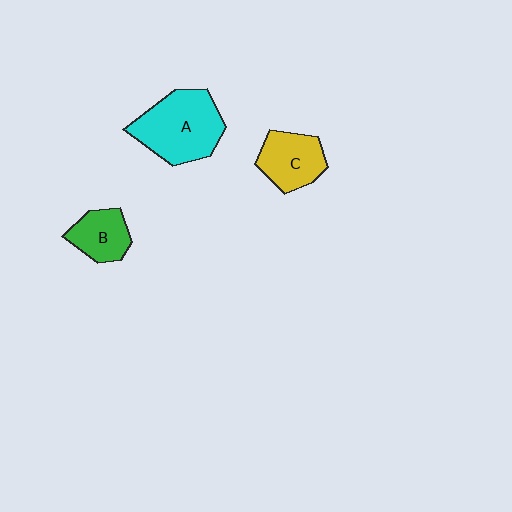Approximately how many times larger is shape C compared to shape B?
Approximately 1.2 times.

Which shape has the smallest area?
Shape B (green).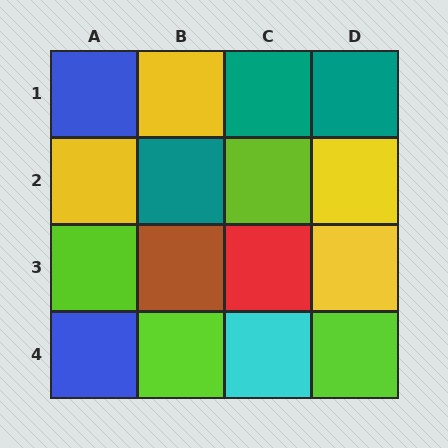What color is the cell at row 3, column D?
Yellow.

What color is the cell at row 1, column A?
Blue.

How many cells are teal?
3 cells are teal.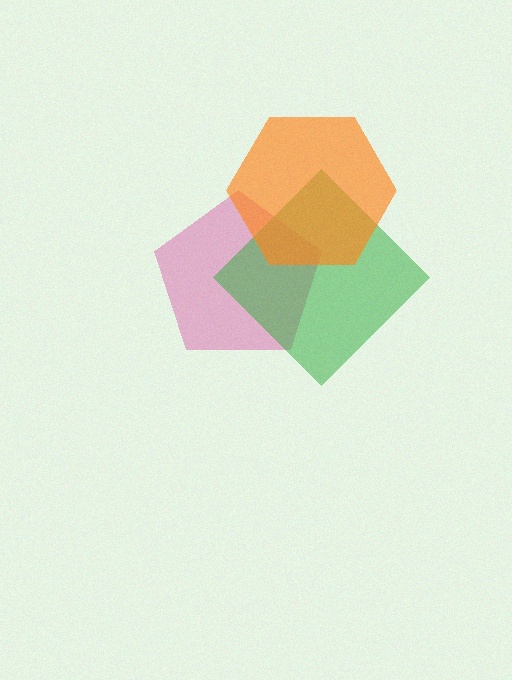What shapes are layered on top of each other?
The layered shapes are: a pink pentagon, a green diamond, an orange hexagon.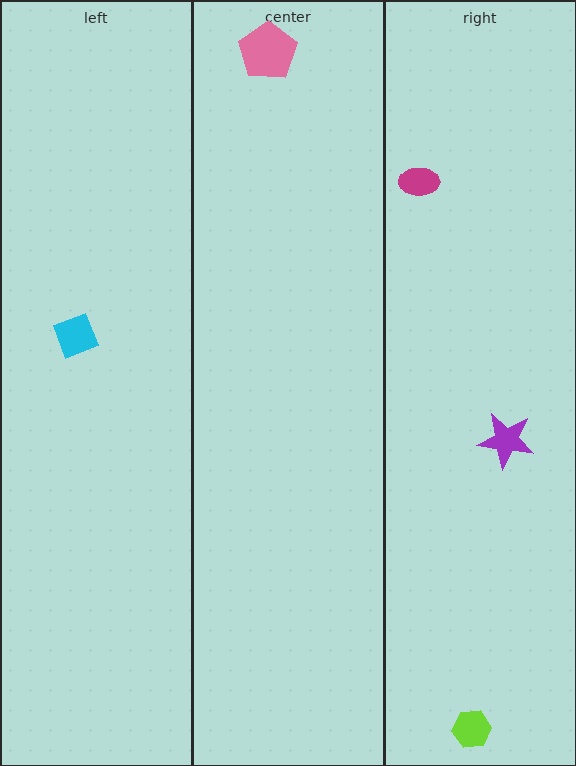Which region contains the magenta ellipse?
The right region.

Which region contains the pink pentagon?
The center region.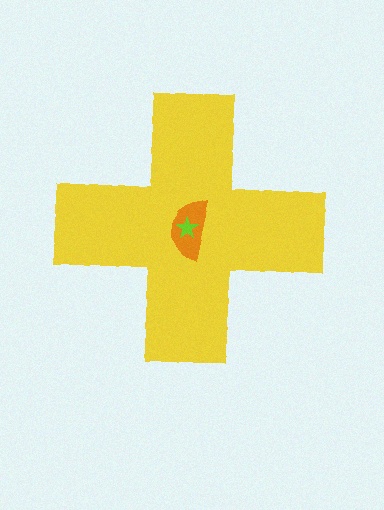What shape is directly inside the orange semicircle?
The lime star.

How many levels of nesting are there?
3.